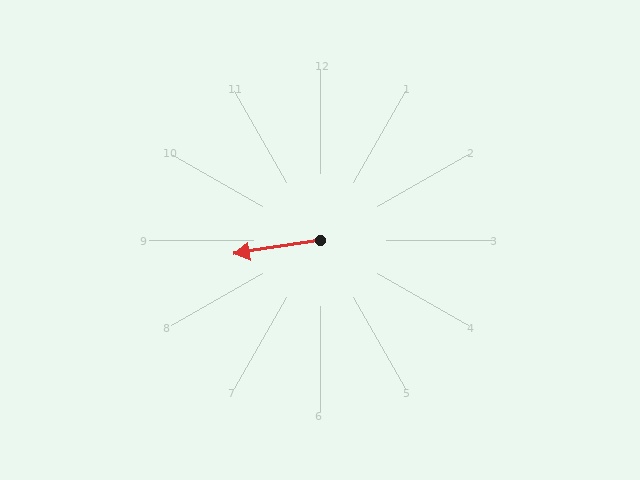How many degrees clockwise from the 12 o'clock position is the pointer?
Approximately 261 degrees.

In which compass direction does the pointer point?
West.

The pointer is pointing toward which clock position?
Roughly 9 o'clock.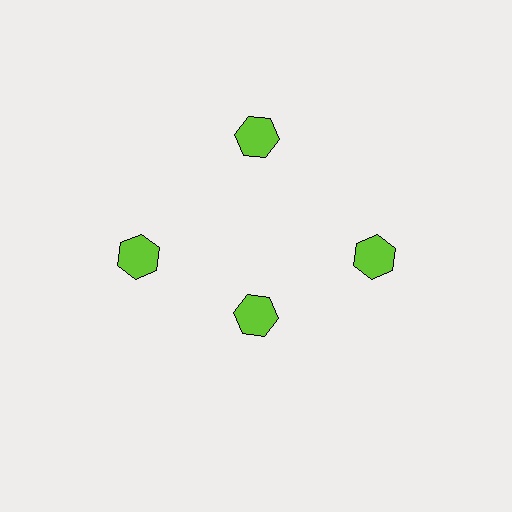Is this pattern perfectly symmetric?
No. The 4 lime hexagons are arranged in a ring, but one element near the 6 o'clock position is pulled inward toward the center, breaking the 4-fold rotational symmetry.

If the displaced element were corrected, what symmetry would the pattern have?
It would have 4-fold rotational symmetry — the pattern would map onto itself every 90 degrees.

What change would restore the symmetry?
The symmetry would be restored by moving it outward, back onto the ring so that all 4 hexagons sit at equal angles and equal distance from the center.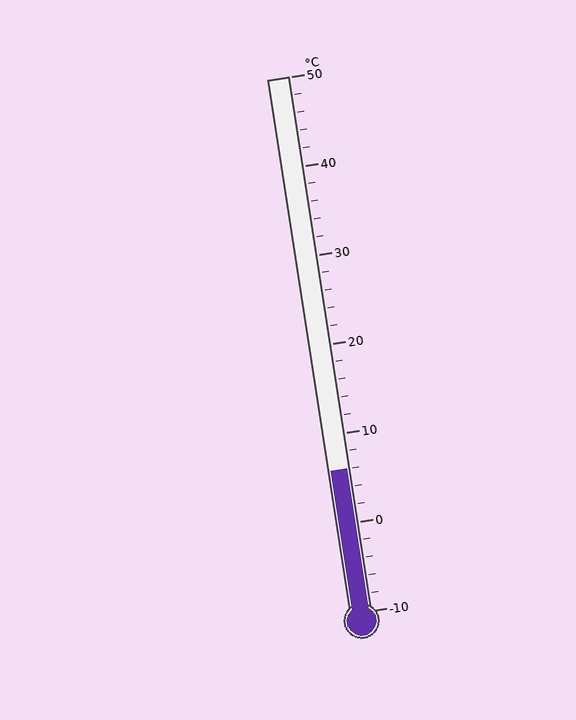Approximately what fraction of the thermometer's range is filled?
The thermometer is filled to approximately 25% of its range.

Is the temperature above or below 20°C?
The temperature is below 20°C.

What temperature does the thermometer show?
The thermometer shows approximately 6°C.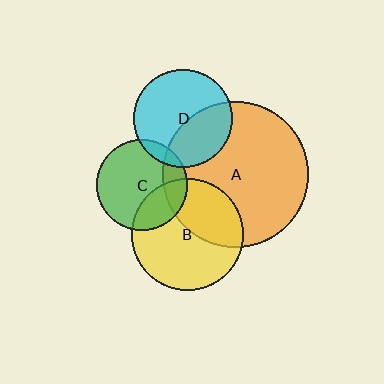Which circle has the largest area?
Circle A (orange).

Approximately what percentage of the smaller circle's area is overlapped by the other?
Approximately 40%.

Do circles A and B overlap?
Yes.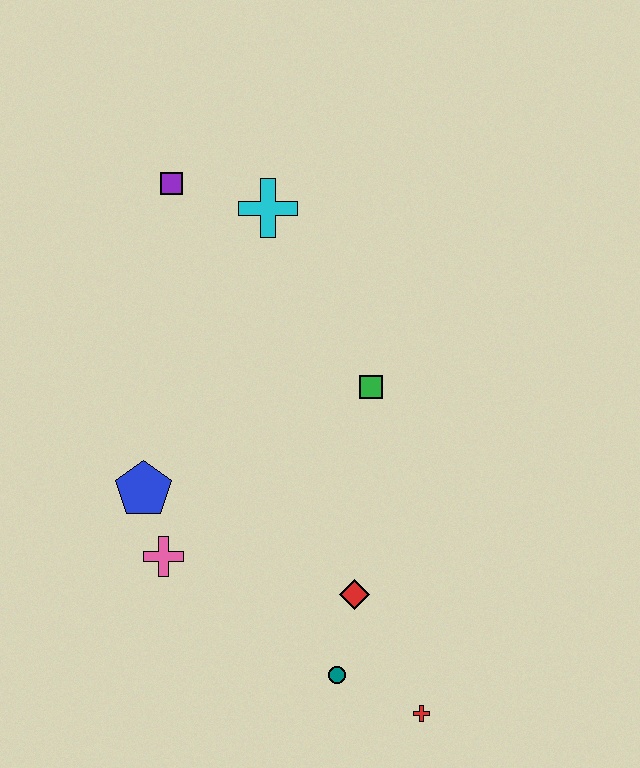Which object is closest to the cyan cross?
The purple square is closest to the cyan cross.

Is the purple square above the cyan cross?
Yes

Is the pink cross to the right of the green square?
No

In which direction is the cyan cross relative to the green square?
The cyan cross is above the green square.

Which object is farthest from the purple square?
The red cross is farthest from the purple square.